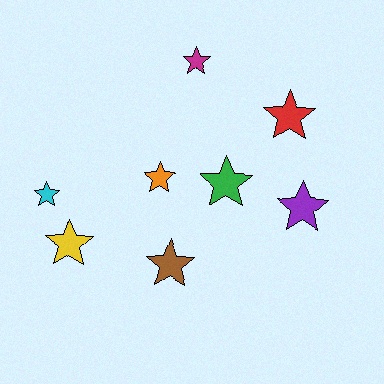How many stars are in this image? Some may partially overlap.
There are 8 stars.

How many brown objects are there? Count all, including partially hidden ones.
There is 1 brown object.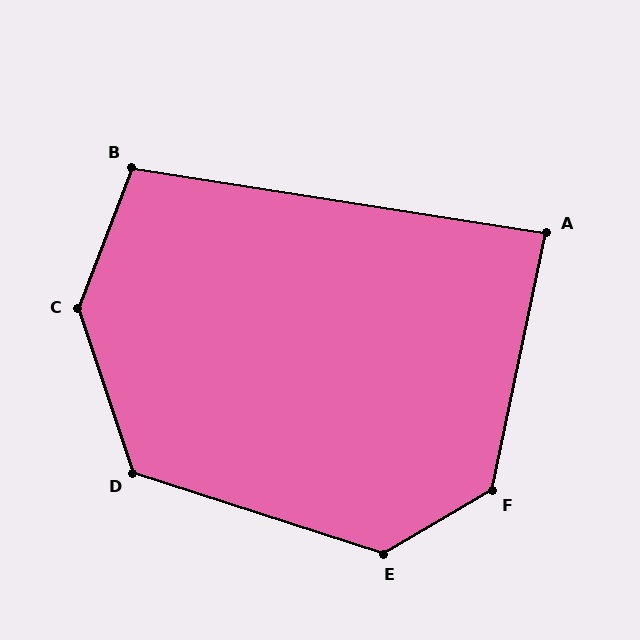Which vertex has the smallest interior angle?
A, at approximately 87 degrees.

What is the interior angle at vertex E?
Approximately 132 degrees (obtuse).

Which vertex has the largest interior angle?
C, at approximately 141 degrees.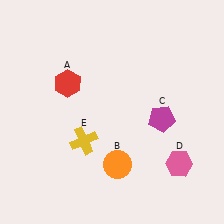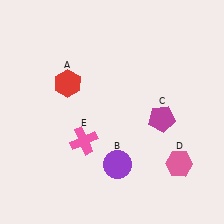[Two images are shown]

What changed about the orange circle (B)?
In Image 1, B is orange. In Image 2, it changed to purple.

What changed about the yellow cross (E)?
In Image 1, E is yellow. In Image 2, it changed to pink.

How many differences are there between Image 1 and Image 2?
There are 2 differences between the two images.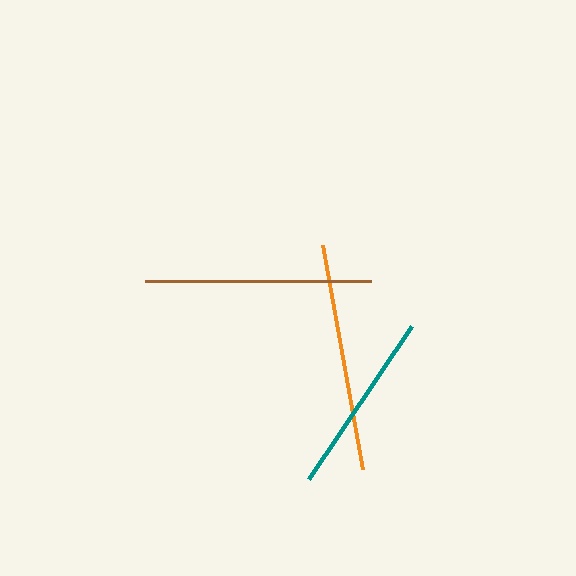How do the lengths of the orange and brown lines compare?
The orange and brown lines are approximately the same length.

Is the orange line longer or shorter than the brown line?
The orange line is longer than the brown line.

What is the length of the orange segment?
The orange segment is approximately 228 pixels long.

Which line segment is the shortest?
The teal line is the shortest at approximately 185 pixels.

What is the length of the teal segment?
The teal segment is approximately 185 pixels long.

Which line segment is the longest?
The orange line is the longest at approximately 228 pixels.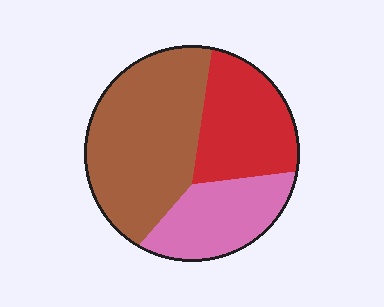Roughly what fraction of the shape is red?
Red covers roughly 30% of the shape.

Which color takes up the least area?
Pink, at roughly 25%.